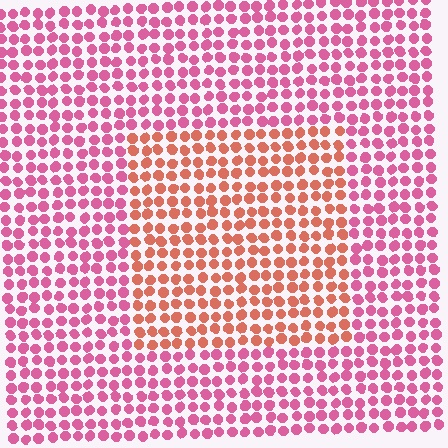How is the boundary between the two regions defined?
The boundary is defined purely by a slight shift in hue (about 39 degrees). Spacing, size, and orientation are identical on both sides.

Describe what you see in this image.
The image is filled with small pink elements in a uniform arrangement. A rectangle-shaped region is visible where the elements are tinted to a slightly different hue, forming a subtle color boundary.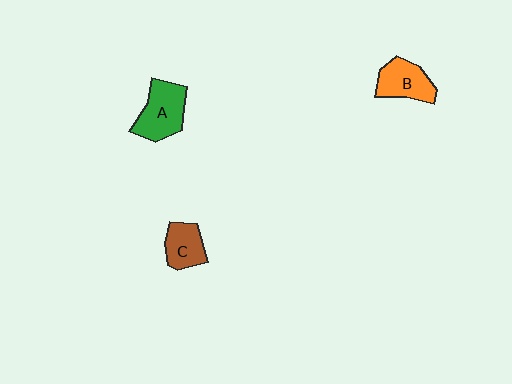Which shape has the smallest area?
Shape C (brown).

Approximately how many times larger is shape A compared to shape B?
Approximately 1.2 times.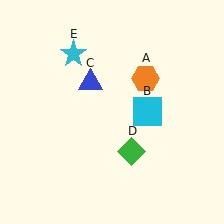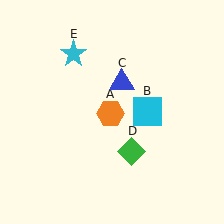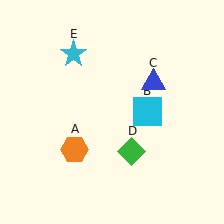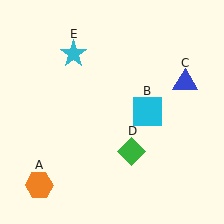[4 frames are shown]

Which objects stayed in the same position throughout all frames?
Cyan square (object B) and green diamond (object D) and cyan star (object E) remained stationary.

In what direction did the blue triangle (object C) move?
The blue triangle (object C) moved right.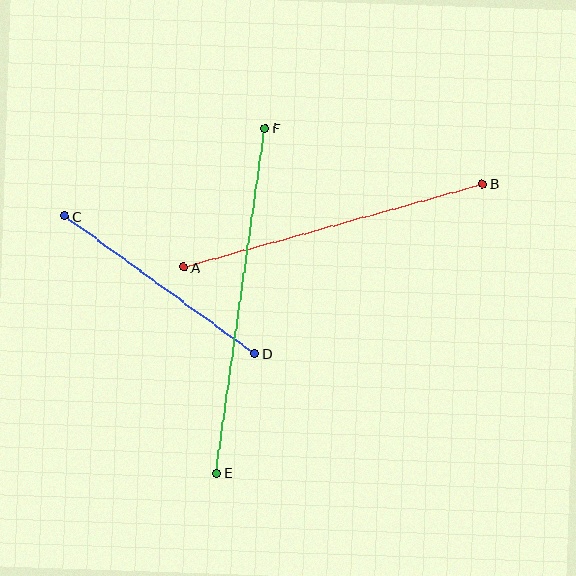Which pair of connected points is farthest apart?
Points E and F are farthest apart.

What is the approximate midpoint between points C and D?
The midpoint is at approximately (160, 285) pixels.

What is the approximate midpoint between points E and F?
The midpoint is at approximately (241, 301) pixels.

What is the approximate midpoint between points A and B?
The midpoint is at approximately (333, 225) pixels.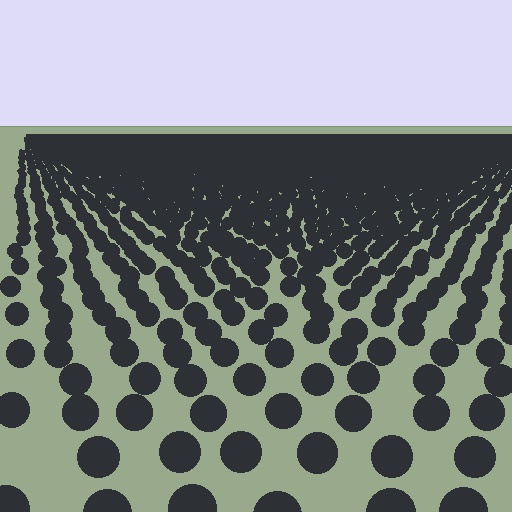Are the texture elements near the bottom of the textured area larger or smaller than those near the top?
Larger. Near the bottom, elements are closer to the viewer and appear at a bigger on-screen size.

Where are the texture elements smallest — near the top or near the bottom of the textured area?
Near the top.